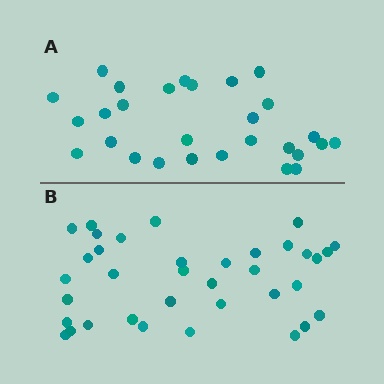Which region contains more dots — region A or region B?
Region B (the bottom region) has more dots.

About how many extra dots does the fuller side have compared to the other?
Region B has roughly 8 or so more dots than region A.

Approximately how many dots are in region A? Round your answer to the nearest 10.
About 30 dots. (The exact count is 28, which rounds to 30.)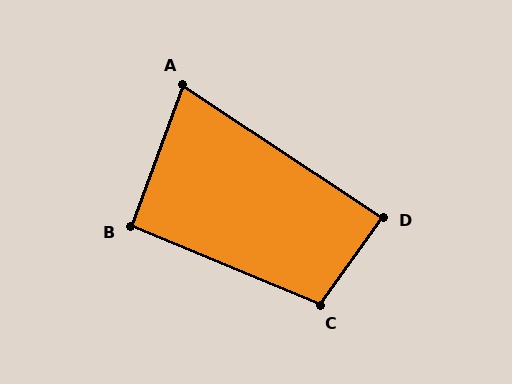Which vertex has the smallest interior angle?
A, at approximately 77 degrees.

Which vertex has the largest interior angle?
C, at approximately 103 degrees.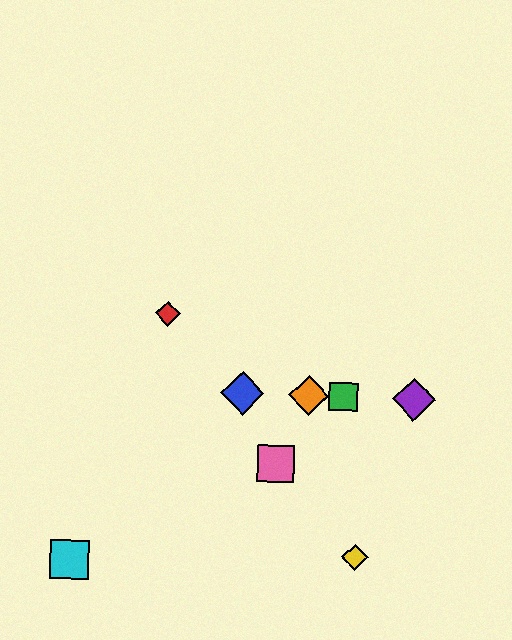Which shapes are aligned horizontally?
The blue diamond, the green square, the purple diamond, the orange diamond are aligned horizontally.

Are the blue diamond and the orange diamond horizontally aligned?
Yes, both are at y≈393.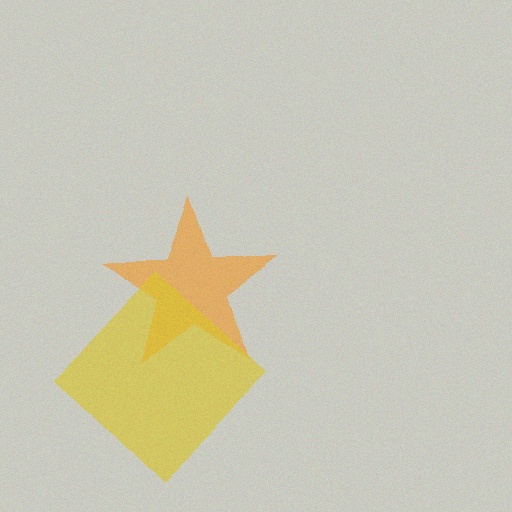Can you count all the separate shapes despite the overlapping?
Yes, there are 2 separate shapes.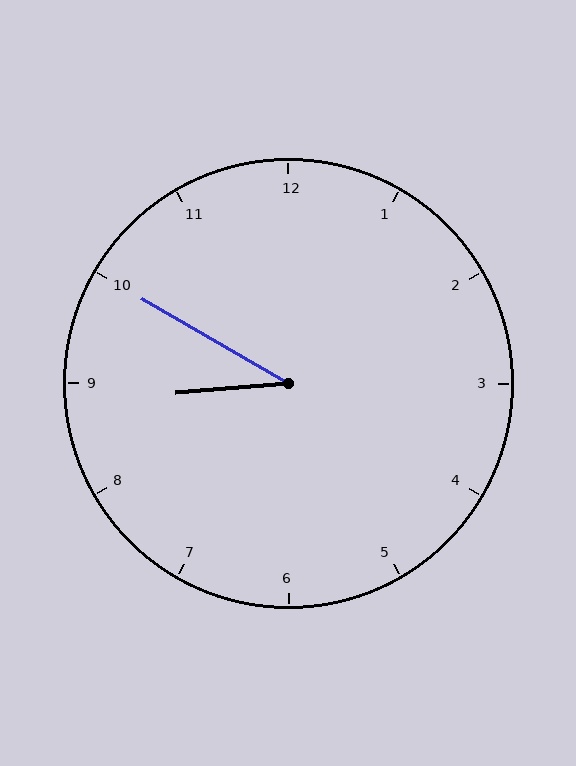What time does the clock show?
8:50.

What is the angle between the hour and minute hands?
Approximately 35 degrees.